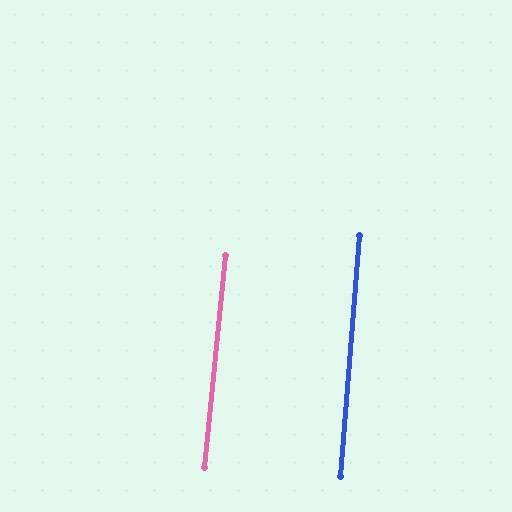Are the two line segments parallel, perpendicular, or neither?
Parallel — their directions differ by only 1.2°.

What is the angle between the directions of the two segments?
Approximately 1 degree.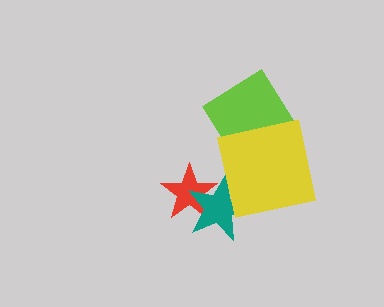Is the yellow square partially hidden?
No, no other shape covers it.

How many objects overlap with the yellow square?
2 objects overlap with the yellow square.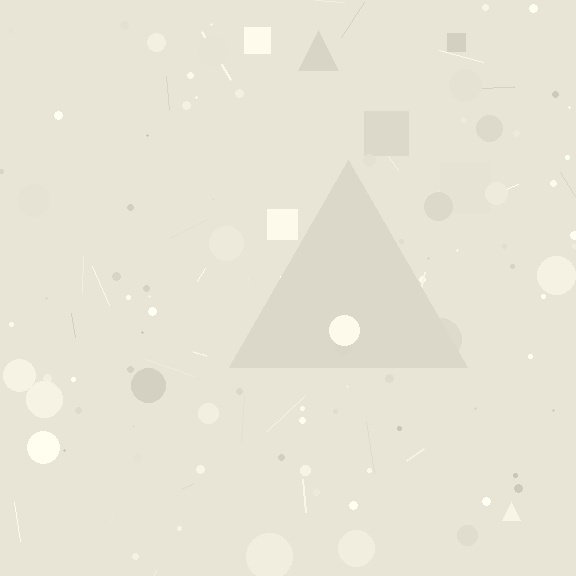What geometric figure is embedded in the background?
A triangle is embedded in the background.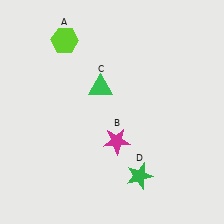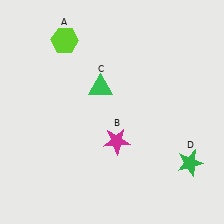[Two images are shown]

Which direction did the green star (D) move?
The green star (D) moved right.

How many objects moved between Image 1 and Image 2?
1 object moved between the two images.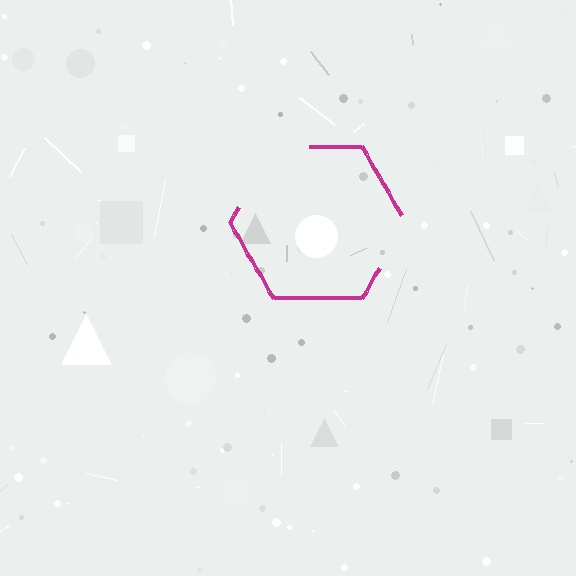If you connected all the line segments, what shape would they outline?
They would outline a hexagon.